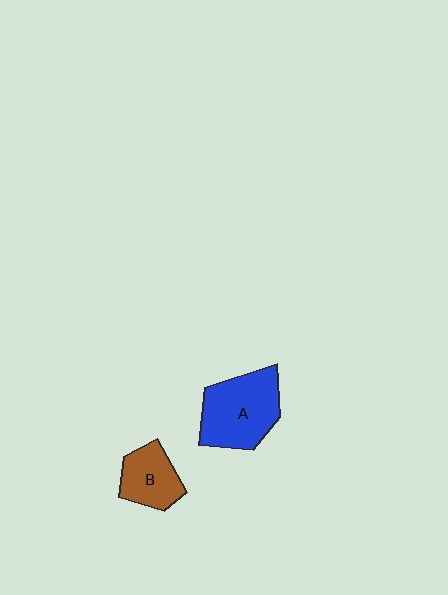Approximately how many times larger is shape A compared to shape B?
Approximately 1.7 times.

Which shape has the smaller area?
Shape B (brown).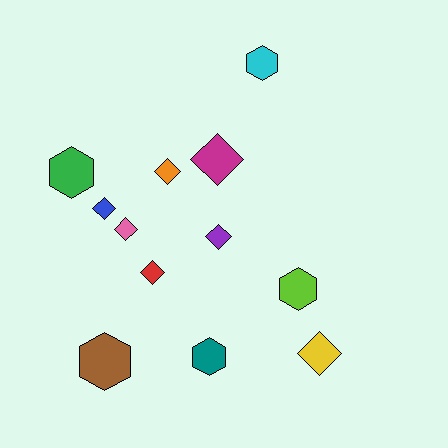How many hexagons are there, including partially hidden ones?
There are 5 hexagons.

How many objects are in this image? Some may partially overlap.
There are 12 objects.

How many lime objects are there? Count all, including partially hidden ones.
There is 1 lime object.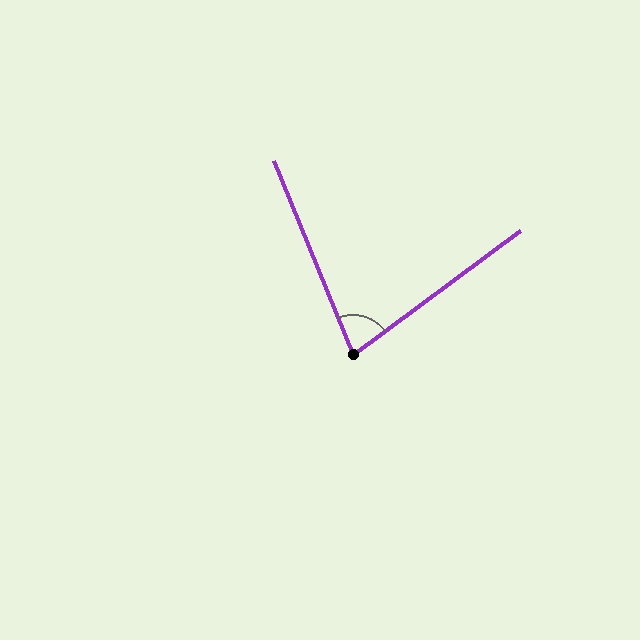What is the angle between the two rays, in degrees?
Approximately 76 degrees.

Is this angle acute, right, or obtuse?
It is acute.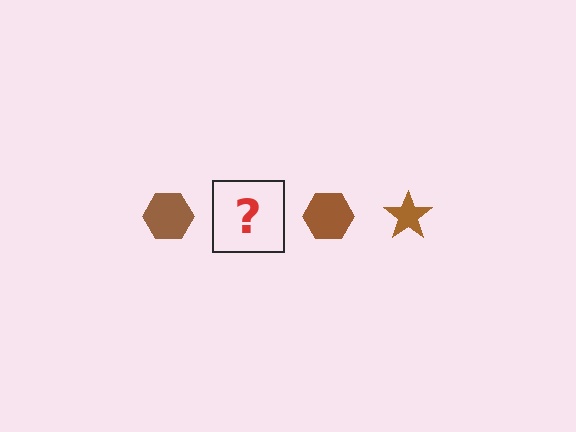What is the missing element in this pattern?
The missing element is a brown star.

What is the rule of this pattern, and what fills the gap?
The rule is that the pattern cycles through hexagon, star shapes in brown. The gap should be filled with a brown star.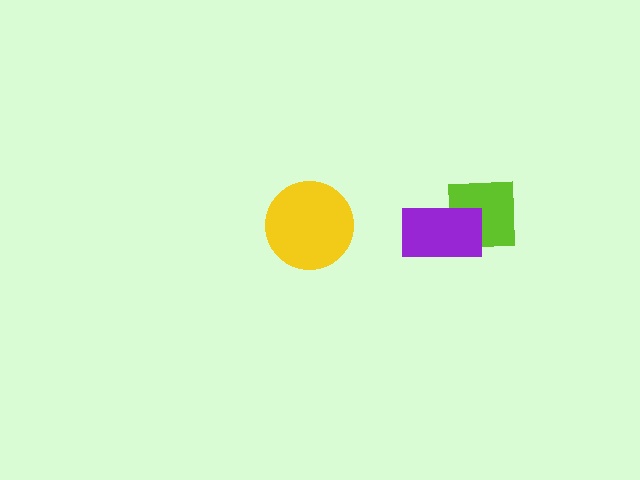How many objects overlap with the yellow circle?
0 objects overlap with the yellow circle.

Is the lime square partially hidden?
Yes, it is partially covered by another shape.